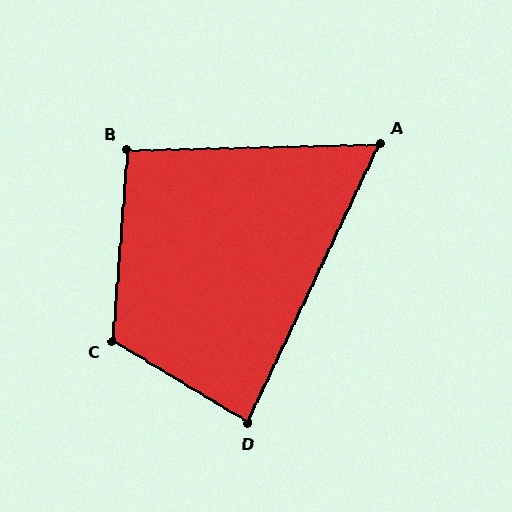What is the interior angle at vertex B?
Approximately 96 degrees (obtuse).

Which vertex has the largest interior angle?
C, at approximately 117 degrees.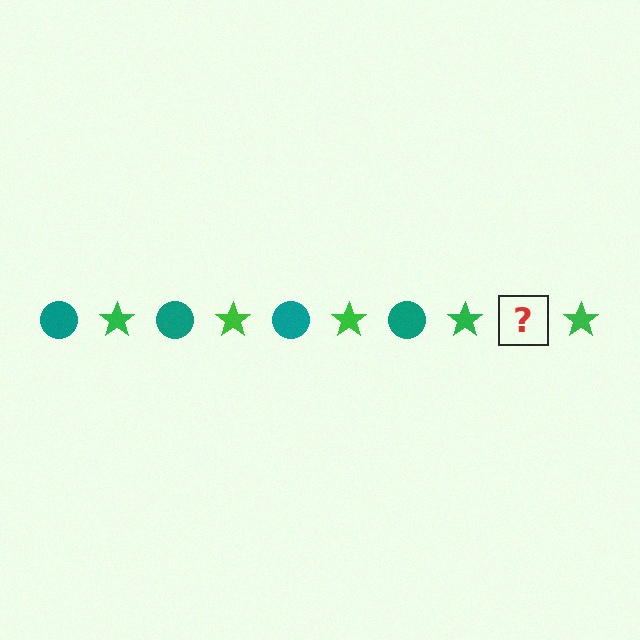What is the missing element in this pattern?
The missing element is a teal circle.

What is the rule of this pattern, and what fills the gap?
The rule is that the pattern alternates between teal circle and green star. The gap should be filled with a teal circle.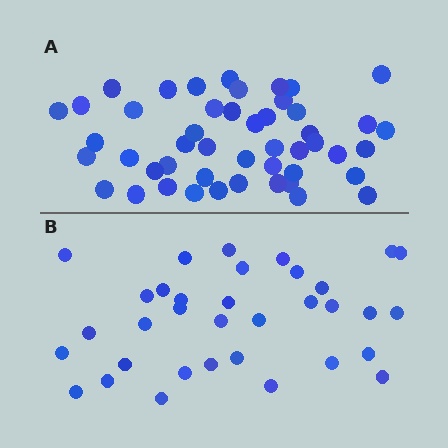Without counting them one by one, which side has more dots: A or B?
Region A (the top region) has more dots.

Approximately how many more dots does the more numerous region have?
Region A has approximately 15 more dots than region B.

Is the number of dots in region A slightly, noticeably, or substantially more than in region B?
Region A has noticeably more, but not dramatically so. The ratio is roughly 1.4 to 1.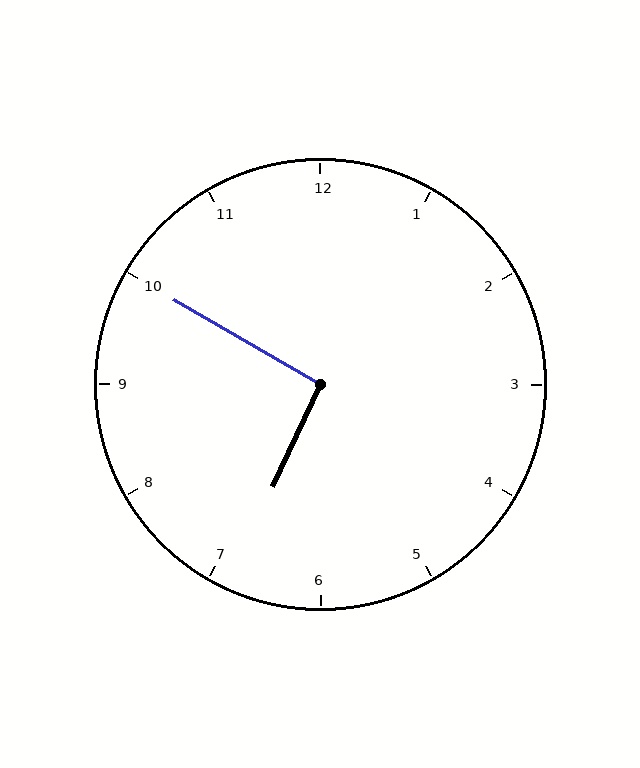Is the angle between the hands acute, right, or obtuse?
It is right.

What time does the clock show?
6:50.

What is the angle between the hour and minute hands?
Approximately 95 degrees.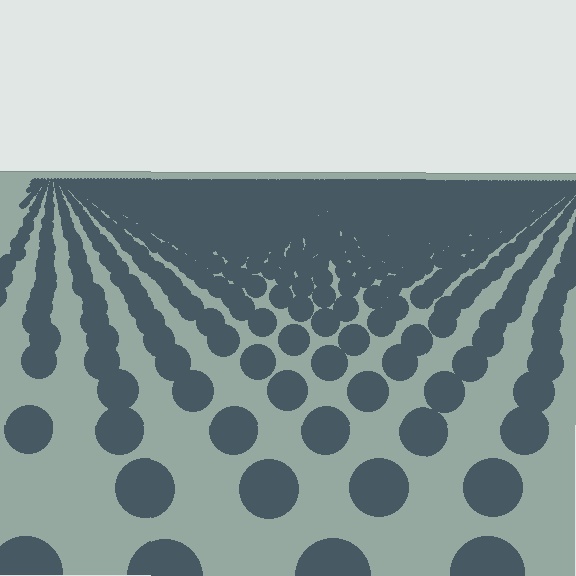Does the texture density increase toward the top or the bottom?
Density increases toward the top.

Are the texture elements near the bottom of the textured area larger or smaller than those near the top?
Larger. Near the bottom, elements are closer to the viewer and appear at a bigger on-screen size.